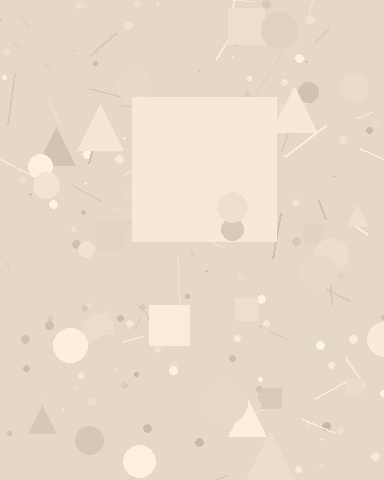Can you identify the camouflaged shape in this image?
The camouflaged shape is a square.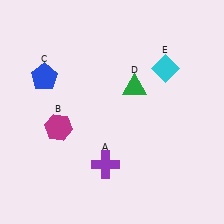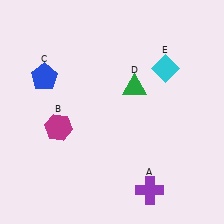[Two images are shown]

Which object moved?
The purple cross (A) moved right.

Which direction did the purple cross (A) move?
The purple cross (A) moved right.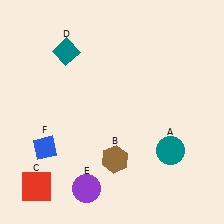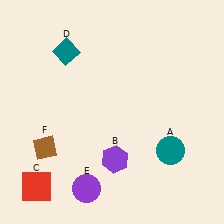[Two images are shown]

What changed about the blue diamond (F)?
In Image 1, F is blue. In Image 2, it changed to brown.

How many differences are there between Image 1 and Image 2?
There are 2 differences between the two images.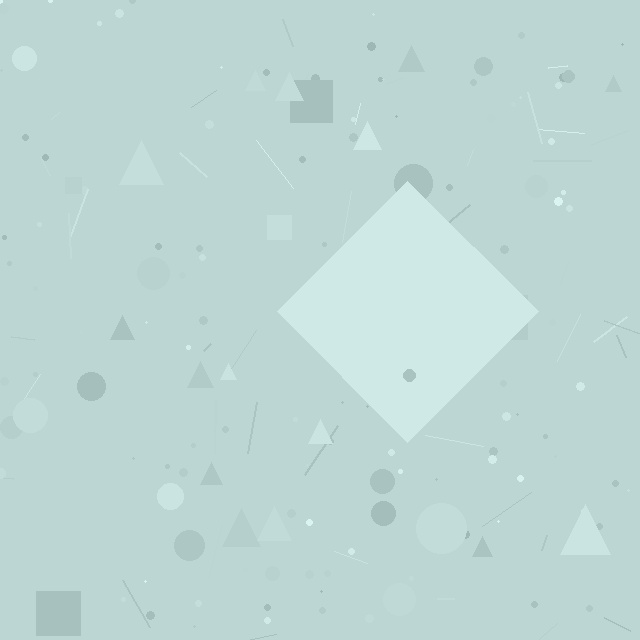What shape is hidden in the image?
A diamond is hidden in the image.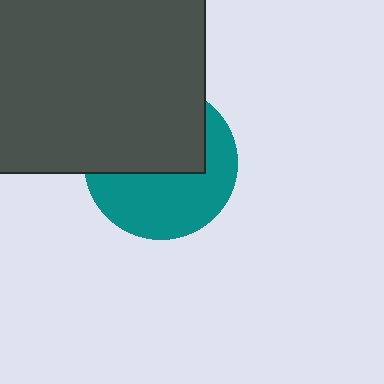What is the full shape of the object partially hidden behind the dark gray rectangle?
The partially hidden object is a teal circle.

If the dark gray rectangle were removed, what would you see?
You would see the complete teal circle.